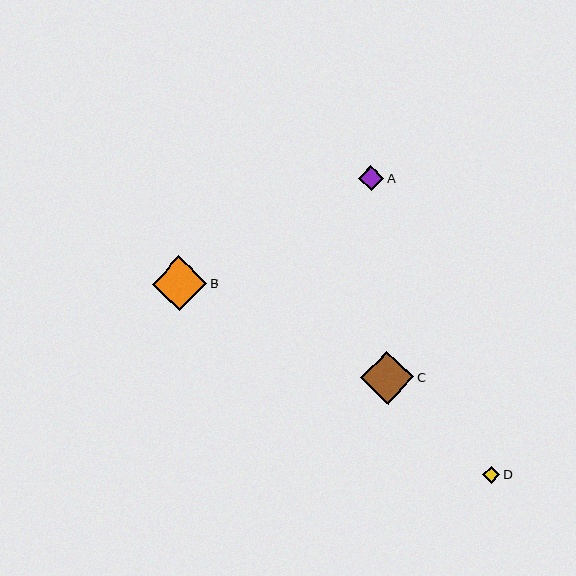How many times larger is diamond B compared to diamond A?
Diamond B is approximately 2.2 times the size of diamond A.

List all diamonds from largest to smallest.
From largest to smallest: B, C, A, D.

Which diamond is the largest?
Diamond B is the largest with a size of approximately 55 pixels.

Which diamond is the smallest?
Diamond D is the smallest with a size of approximately 17 pixels.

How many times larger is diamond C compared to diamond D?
Diamond C is approximately 3.2 times the size of diamond D.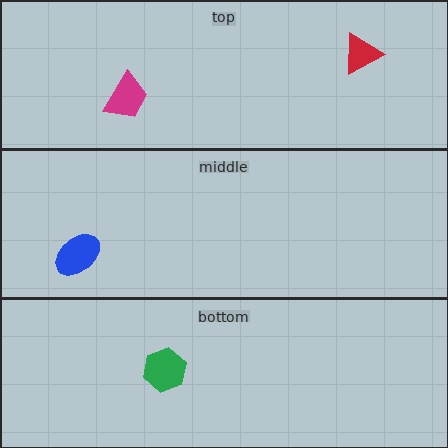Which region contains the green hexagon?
The bottom region.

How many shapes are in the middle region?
1.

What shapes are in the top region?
The red triangle, the magenta trapezoid.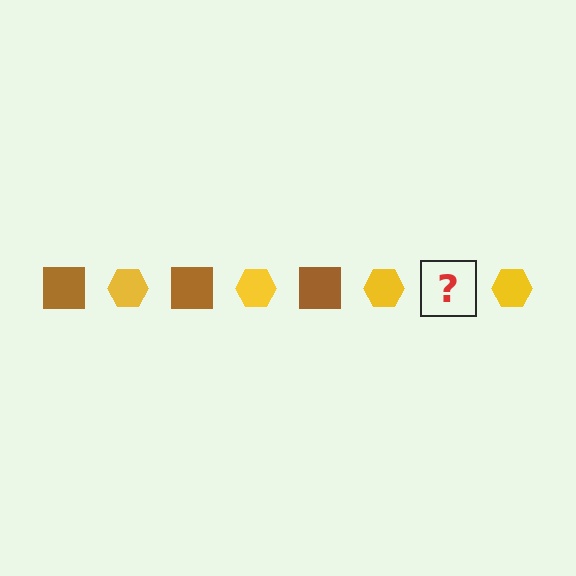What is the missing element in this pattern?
The missing element is a brown square.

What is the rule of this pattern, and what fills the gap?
The rule is that the pattern alternates between brown square and yellow hexagon. The gap should be filled with a brown square.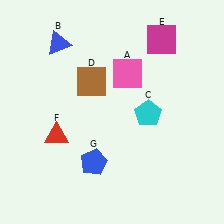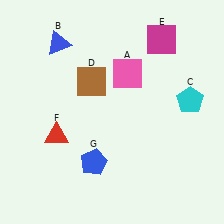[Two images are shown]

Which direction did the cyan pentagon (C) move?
The cyan pentagon (C) moved right.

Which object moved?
The cyan pentagon (C) moved right.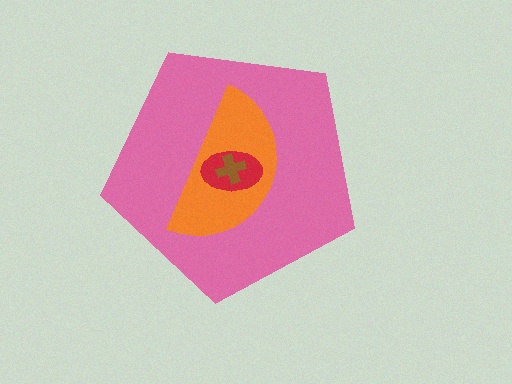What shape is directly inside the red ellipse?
The brown cross.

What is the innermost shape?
The brown cross.